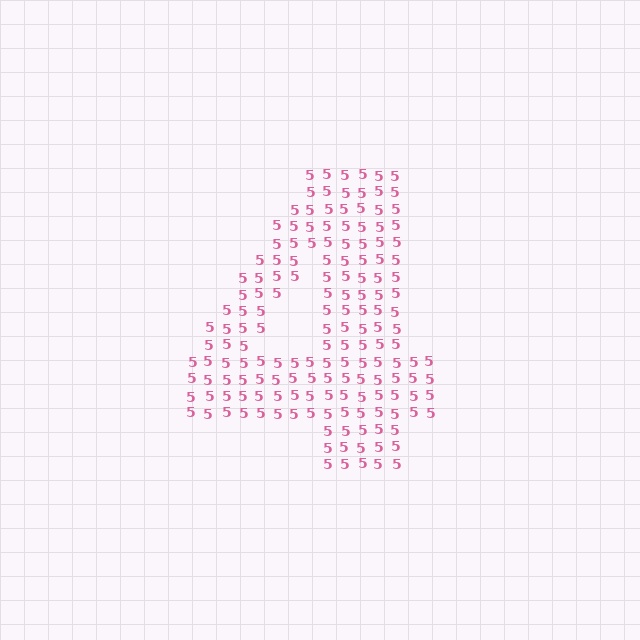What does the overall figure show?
The overall figure shows the digit 4.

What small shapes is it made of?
It is made of small digit 5's.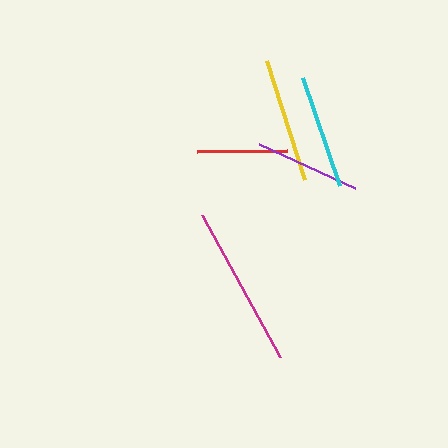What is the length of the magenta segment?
The magenta segment is approximately 161 pixels long.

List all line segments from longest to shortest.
From longest to shortest: magenta, yellow, cyan, purple, red.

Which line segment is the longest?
The magenta line is the longest at approximately 161 pixels.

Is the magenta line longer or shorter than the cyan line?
The magenta line is longer than the cyan line.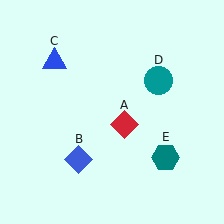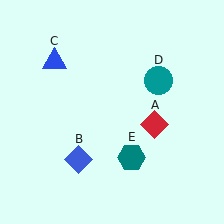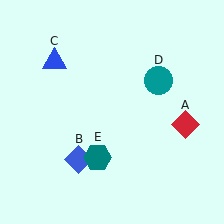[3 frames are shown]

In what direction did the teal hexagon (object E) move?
The teal hexagon (object E) moved left.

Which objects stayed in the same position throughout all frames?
Blue diamond (object B) and blue triangle (object C) and teal circle (object D) remained stationary.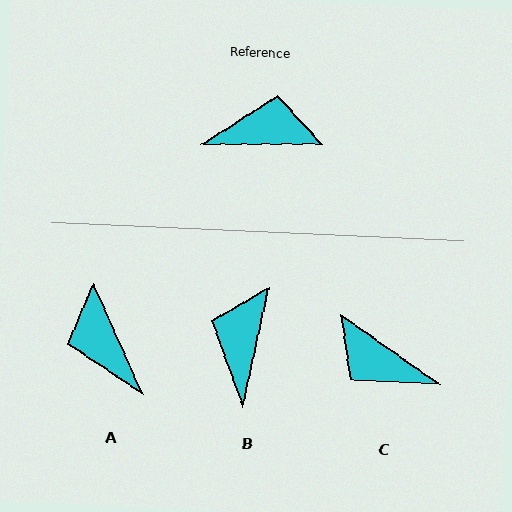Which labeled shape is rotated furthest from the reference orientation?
C, about 145 degrees away.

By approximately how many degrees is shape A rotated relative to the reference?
Approximately 114 degrees counter-clockwise.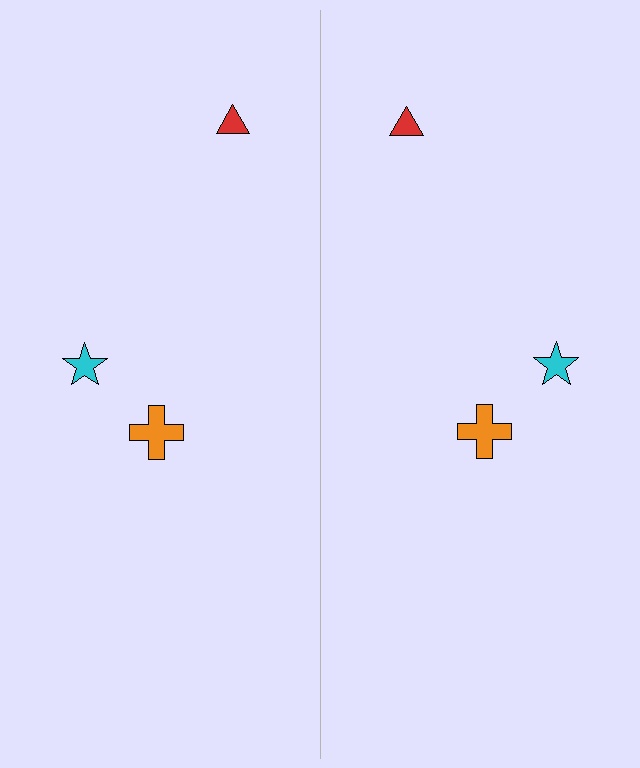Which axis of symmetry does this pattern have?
The pattern has a vertical axis of symmetry running through the center of the image.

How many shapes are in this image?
There are 6 shapes in this image.